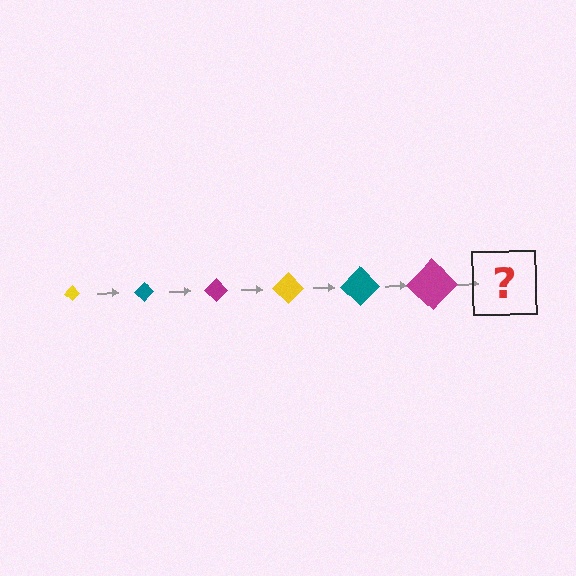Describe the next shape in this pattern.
It should be a yellow diamond, larger than the previous one.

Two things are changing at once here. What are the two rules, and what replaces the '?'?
The two rules are that the diamond grows larger each step and the color cycles through yellow, teal, and magenta. The '?' should be a yellow diamond, larger than the previous one.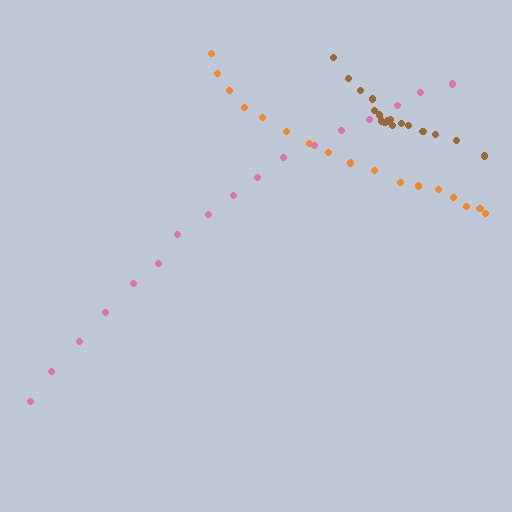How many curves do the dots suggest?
There are 3 distinct paths.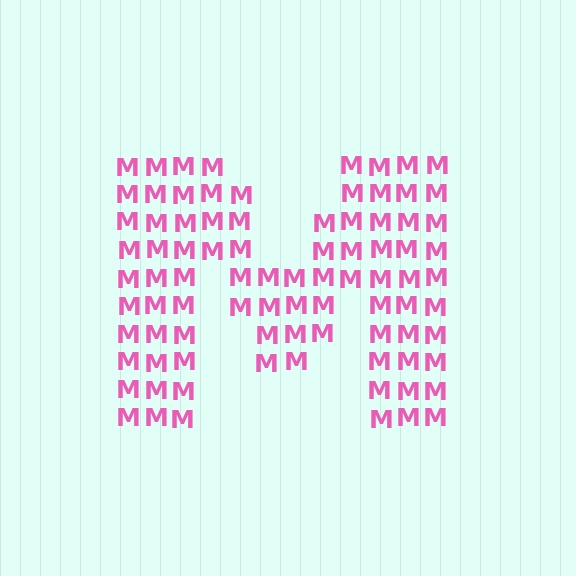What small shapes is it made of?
It is made of small letter M's.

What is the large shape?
The large shape is the letter M.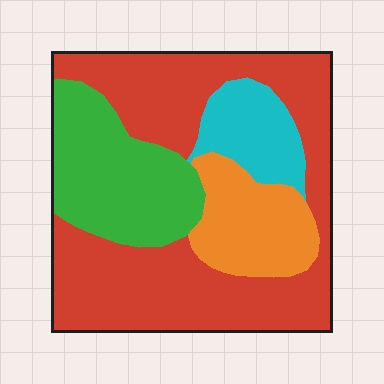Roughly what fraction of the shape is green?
Green covers around 20% of the shape.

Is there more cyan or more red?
Red.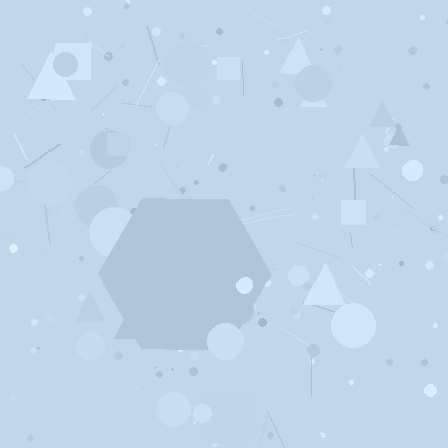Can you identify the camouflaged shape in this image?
The camouflaged shape is a hexagon.